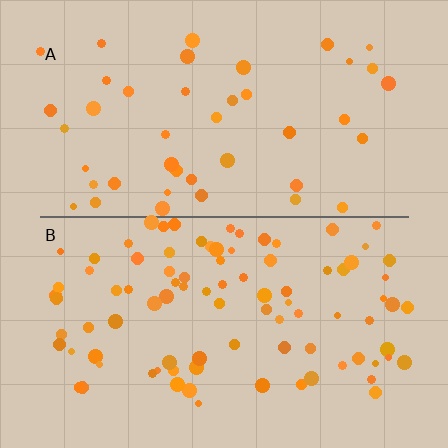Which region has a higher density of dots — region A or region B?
B (the bottom).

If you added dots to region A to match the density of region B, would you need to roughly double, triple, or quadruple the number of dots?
Approximately double.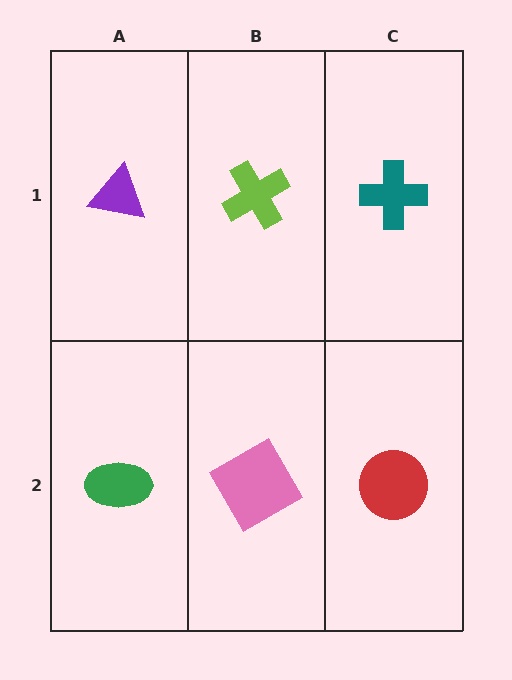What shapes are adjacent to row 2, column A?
A purple triangle (row 1, column A), a pink diamond (row 2, column B).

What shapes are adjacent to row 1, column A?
A green ellipse (row 2, column A), a lime cross (row 1, column B).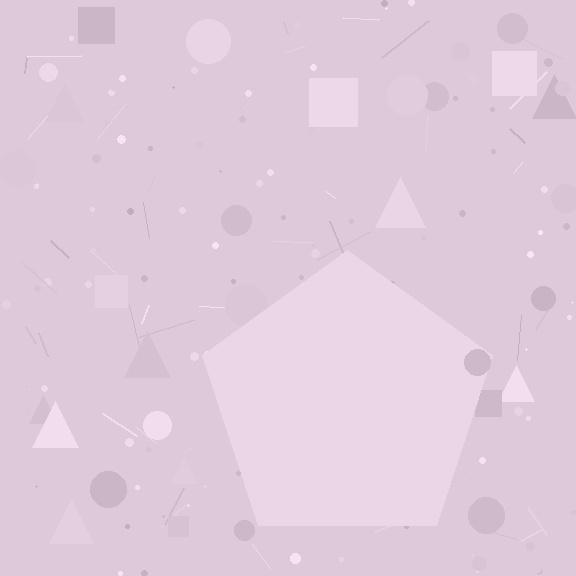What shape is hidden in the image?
A pentagon is hidden in the image.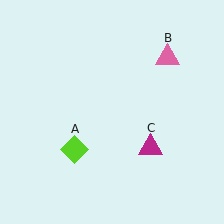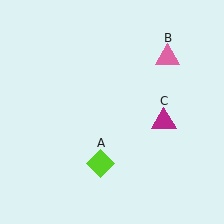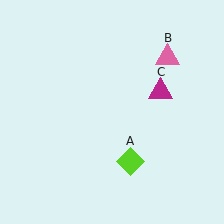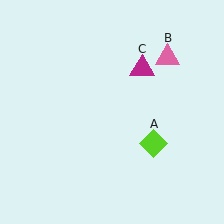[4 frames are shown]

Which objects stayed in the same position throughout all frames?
Pink triangle (object B) remained stationary.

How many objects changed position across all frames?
2 objects changed position: lime diamond (object A), magenta triangle (object C).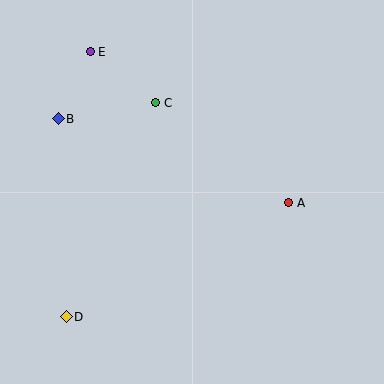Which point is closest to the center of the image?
Point C at (156, 103) is closest to the center.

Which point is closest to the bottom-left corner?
Point D is closest to the bottom-left corner.